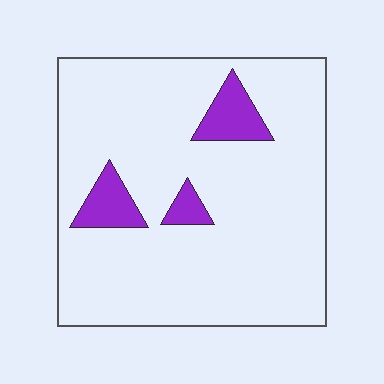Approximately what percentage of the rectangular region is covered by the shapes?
Approximately 10%.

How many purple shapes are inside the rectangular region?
3.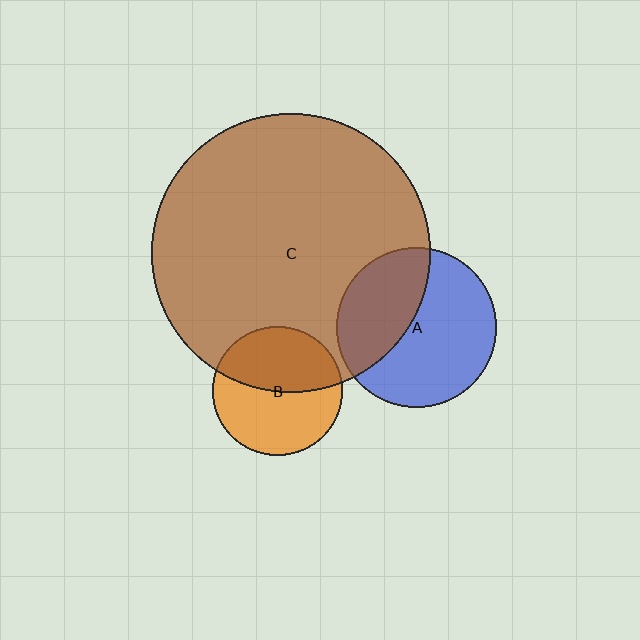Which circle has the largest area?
Circle C (brown).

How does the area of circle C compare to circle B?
Approximately 4.6 times.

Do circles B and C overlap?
Yes.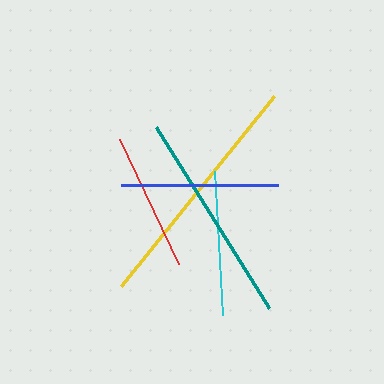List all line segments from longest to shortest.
From longest to shortest: yellow, teal, blue, cyan, red.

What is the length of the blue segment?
The blue segment is approximately 157 pixels long.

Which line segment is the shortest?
The red line is the shortest at approximately 138 pixels.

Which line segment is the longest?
The yellow line is the longest at approximately 244 pixels.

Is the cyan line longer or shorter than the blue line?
The blue line is longer than the cyan line.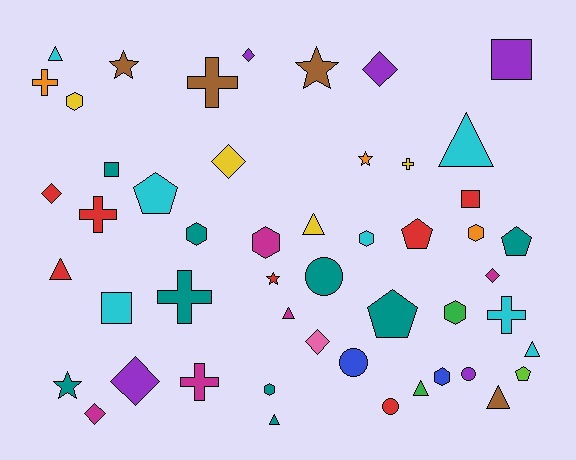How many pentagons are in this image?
There are 5 pentagons.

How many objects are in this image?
There are 50 objects.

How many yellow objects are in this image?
There are 4 yellow objects.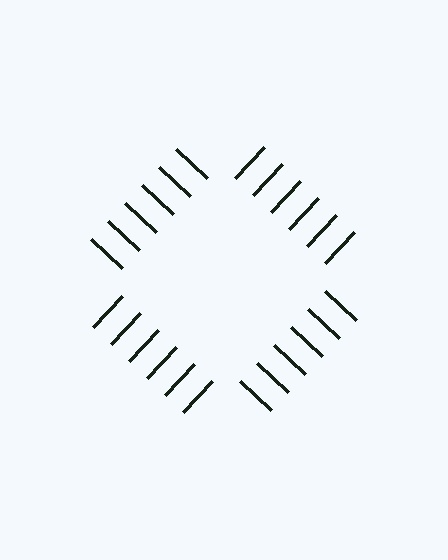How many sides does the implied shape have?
4 sides — the line-ends trace a square.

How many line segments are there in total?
24 — 6 along each of the 4 edges.